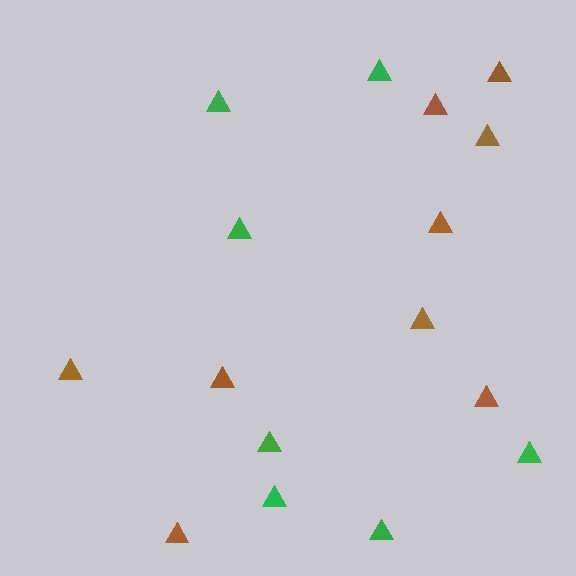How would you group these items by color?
There are 2 groups: one group of green triangles (7) and one group of brown triangles (9).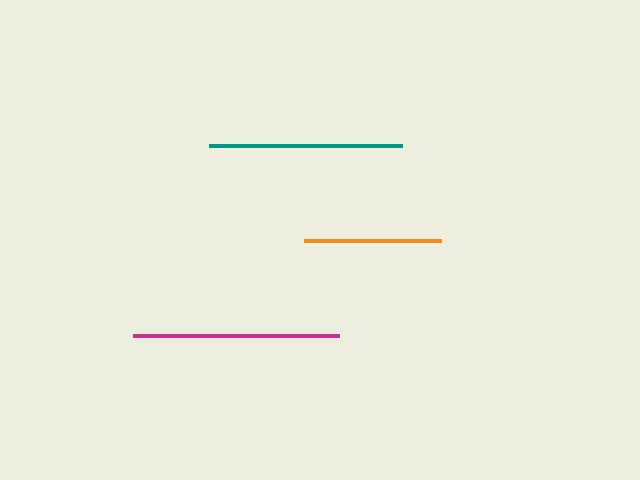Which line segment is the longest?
The magenta line is the longest at approximately 206 pixels.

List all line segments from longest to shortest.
From longest to shortest: magenta, teal, orange.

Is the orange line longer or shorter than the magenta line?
The magenta line is longer than the orange line.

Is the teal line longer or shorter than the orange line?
The teal line is longer than the orange line.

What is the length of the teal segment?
The teal segment is approximately 193 pixels long.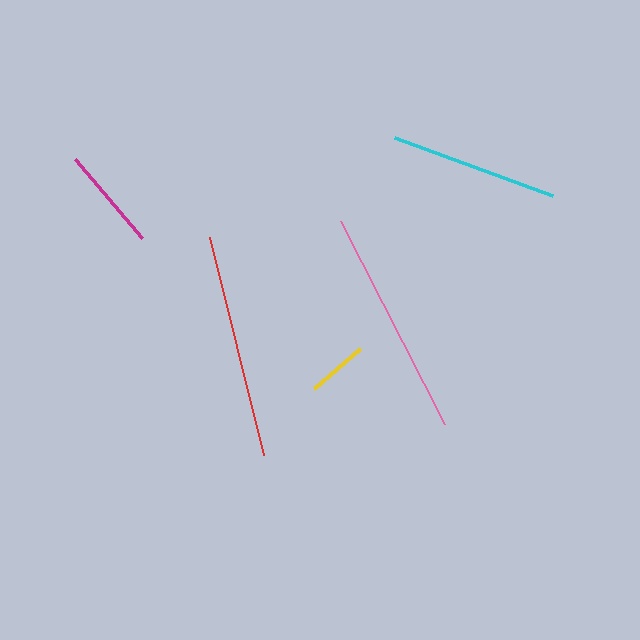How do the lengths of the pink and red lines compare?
The pink and red lines are approximately the same length.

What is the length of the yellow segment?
The yellow segment is approximately 61 pixels long.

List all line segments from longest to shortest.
From longest to shortest: pink, red, cyan, magenta, yellow.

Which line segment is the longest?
The pink line is the longest at approximately 228 pixels.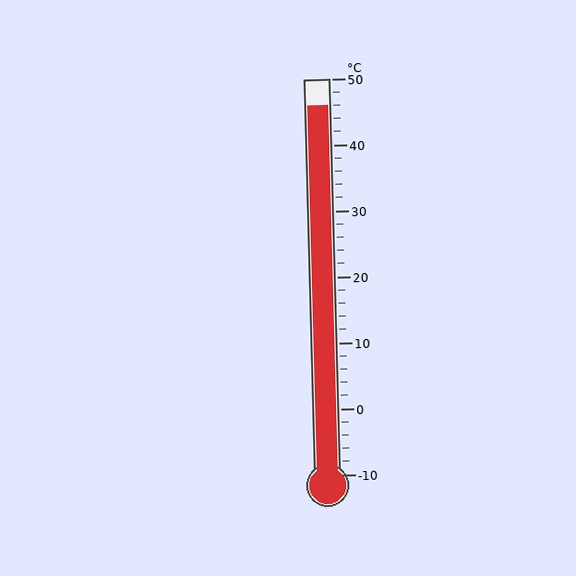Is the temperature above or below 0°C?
The temperature is above 0°C.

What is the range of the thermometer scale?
The thermometer scale ranges from -10°C to 50°C.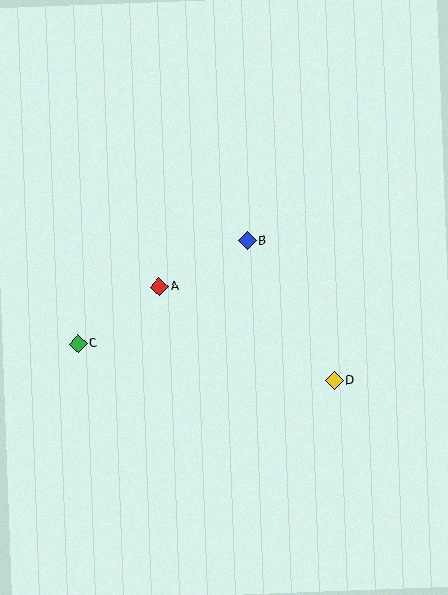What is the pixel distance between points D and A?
The distance between D and A is 199 pixels.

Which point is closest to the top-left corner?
Point A is closest to the top-left corner.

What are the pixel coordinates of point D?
Point D is at (335, 381).